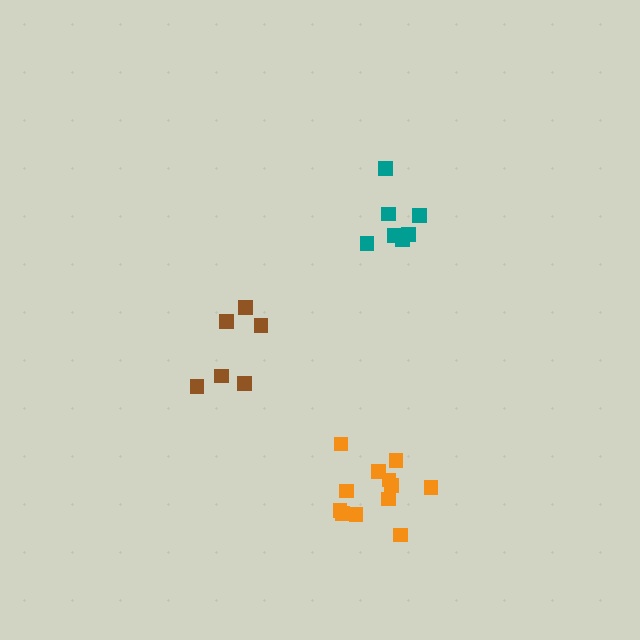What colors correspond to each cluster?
The clusters are colored: brown, orange, teal.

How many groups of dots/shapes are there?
There are 3 groups.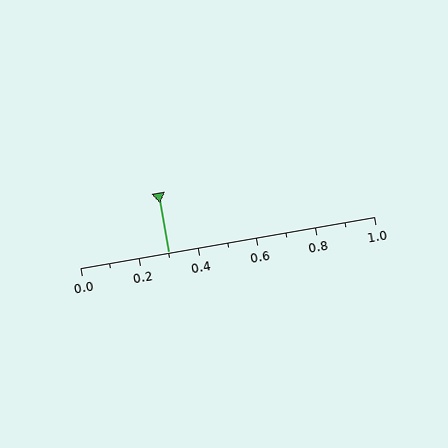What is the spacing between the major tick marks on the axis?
The major ticks are spaced 0.2 apart.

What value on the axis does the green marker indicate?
The marker indicates approximately 0.3.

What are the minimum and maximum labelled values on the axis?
The axis runs from 0.0 to 1.0.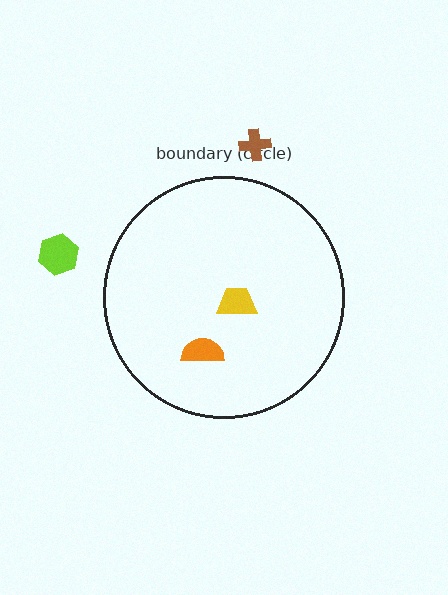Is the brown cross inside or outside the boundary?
Outside.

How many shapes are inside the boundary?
2 inside, 2 outside.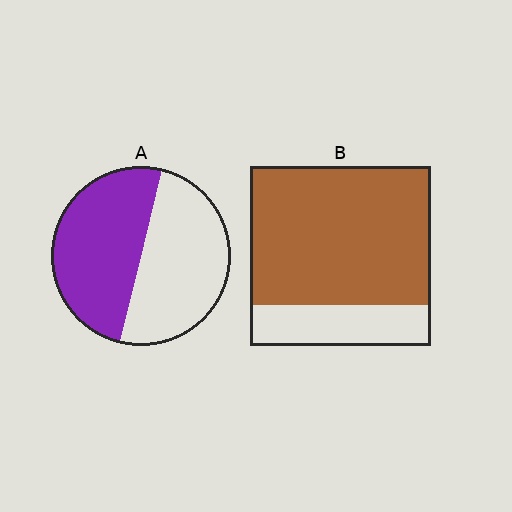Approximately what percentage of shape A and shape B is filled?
A is approximately 50% and B is approximately 75%.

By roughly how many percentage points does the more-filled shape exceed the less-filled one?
By roughly 25 percentage points (B over A).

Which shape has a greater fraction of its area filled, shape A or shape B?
Shape B.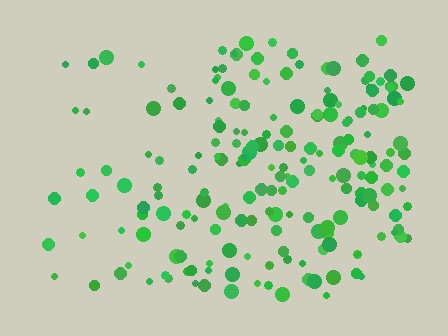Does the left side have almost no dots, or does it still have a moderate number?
Still a moderate number, just noticeably fewer than the right.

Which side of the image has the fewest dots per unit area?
The left.